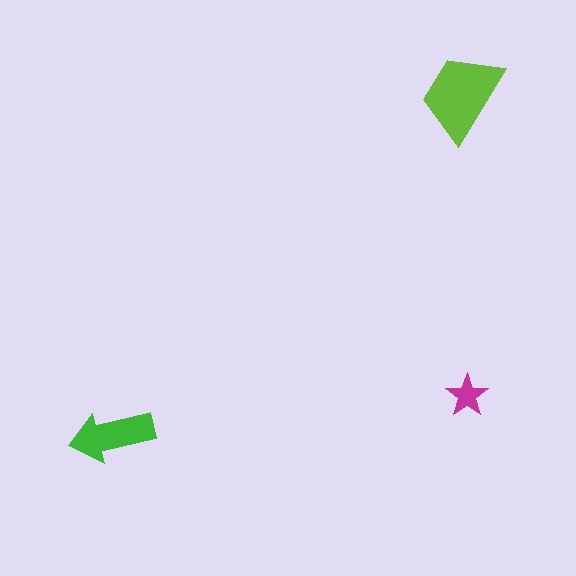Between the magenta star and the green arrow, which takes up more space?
The green arrow.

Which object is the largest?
The lime trapezoid.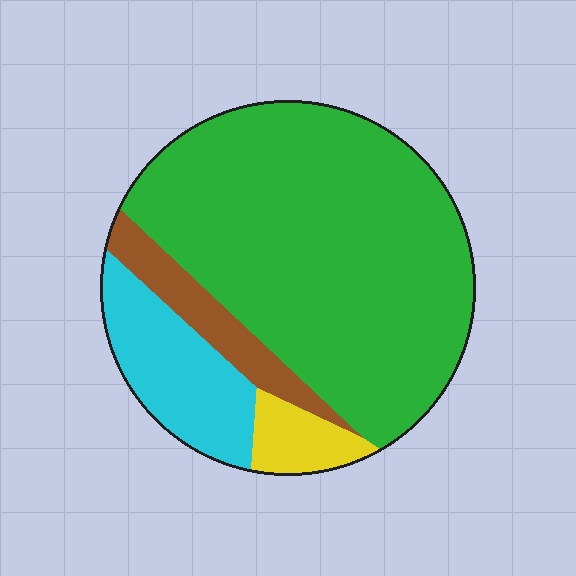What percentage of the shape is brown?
Brown covers 9% of the shape.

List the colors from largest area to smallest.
From largest to smallest: green, cyan, brown, yellow.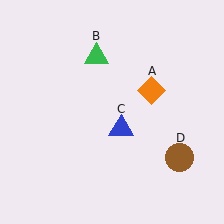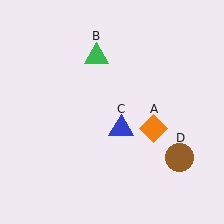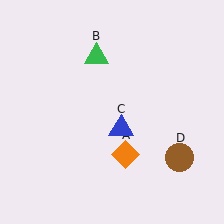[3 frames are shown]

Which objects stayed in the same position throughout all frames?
Green triangle (object B) and blue triangle (object C) and brown circle (object D) remained stationary.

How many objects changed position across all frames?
1 object changed position: orange diamond (object A).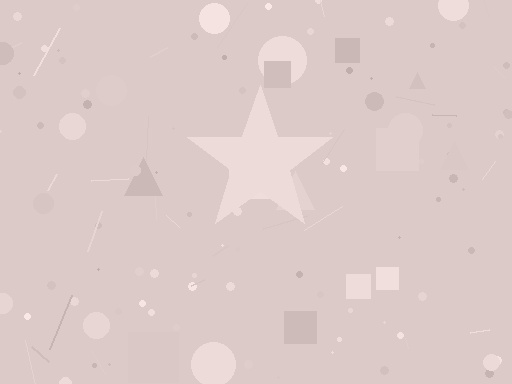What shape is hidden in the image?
A star is hidden in the image.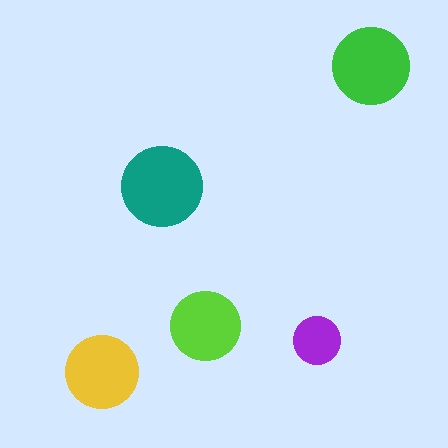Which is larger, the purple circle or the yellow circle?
The yellow one.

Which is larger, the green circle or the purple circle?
The green one.